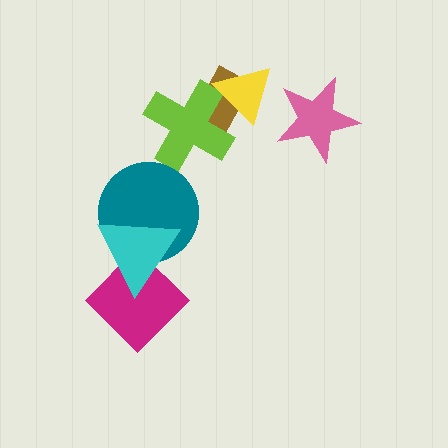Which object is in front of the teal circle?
The cyan triangle is in front of the teal circle.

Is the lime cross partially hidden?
Yes, it is partially covered by another shape.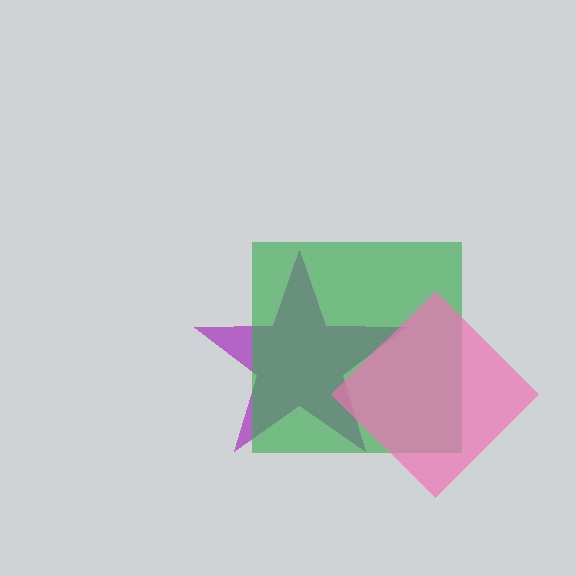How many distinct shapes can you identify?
There are 3 distinct shapes: a purple star, a green square, a pink diamond.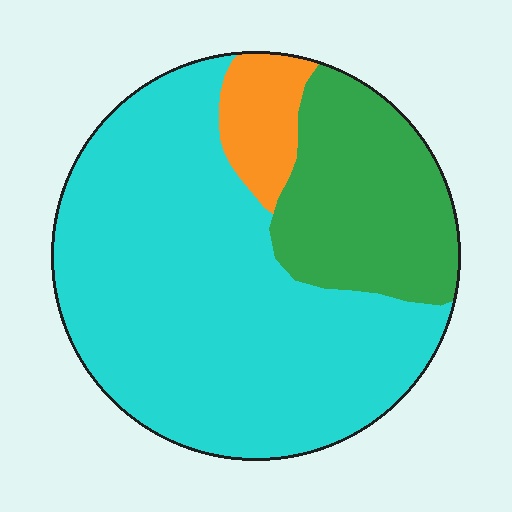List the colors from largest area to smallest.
From largest to smallest: cyan, green, orange.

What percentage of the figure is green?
Green covers roughly 25% of the figure.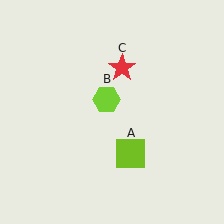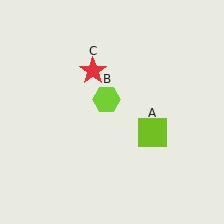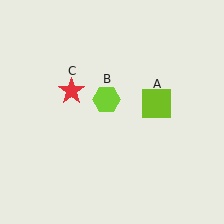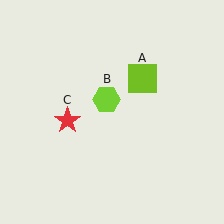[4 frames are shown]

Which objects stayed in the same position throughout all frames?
Lime hexagon (object B) remained stationary.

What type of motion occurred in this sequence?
The lime square (object A), red star (object C) rotated counterclockwise around the center of the scene.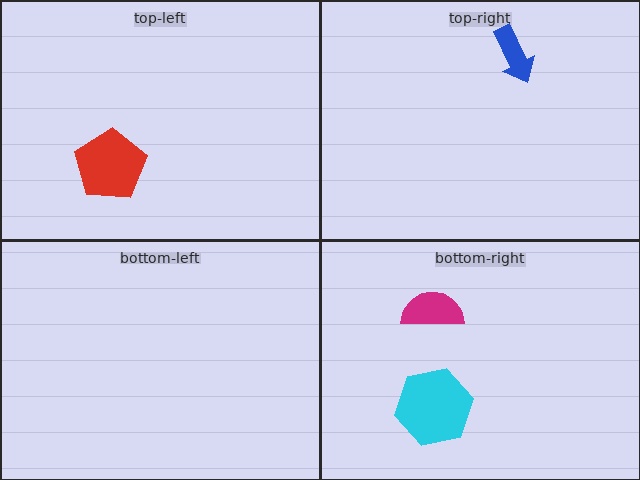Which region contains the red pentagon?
The top-left region.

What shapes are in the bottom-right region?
The magenta semicircle, the cyan hexagon.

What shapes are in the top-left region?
The red pentagon.